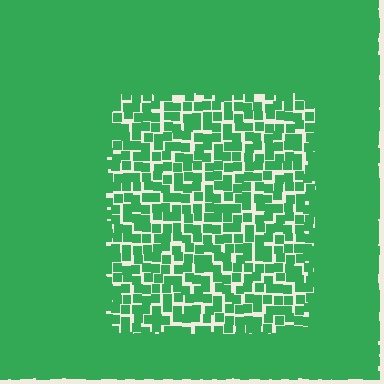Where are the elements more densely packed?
The elements are more densely packed outside the rectangle boundary.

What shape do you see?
I see a rectangle.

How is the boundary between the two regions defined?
The boundary is defined by a change in element density (approximately 2.7x ratio). All elements are the same color, size, and shape.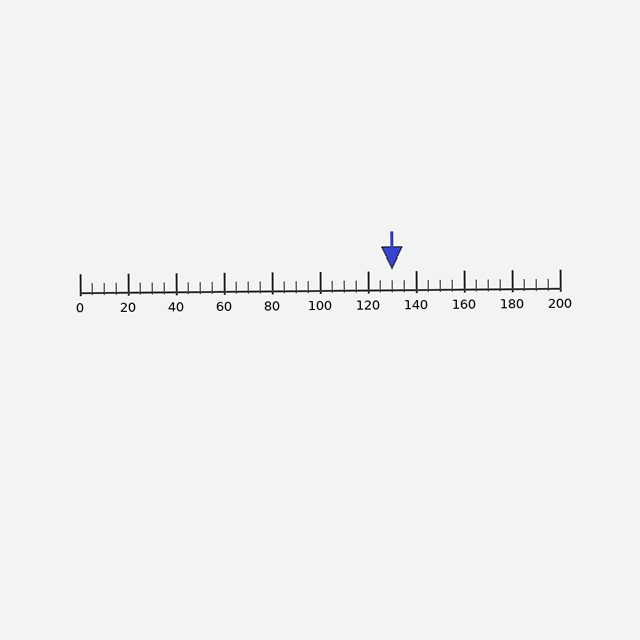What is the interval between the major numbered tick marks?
The major tick marks are spaced 20 units apart.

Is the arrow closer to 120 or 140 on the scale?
The arrow is closer to 140.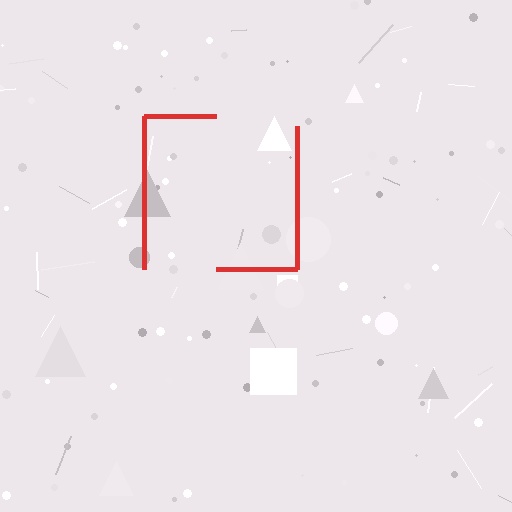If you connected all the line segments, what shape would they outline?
They would outline a square.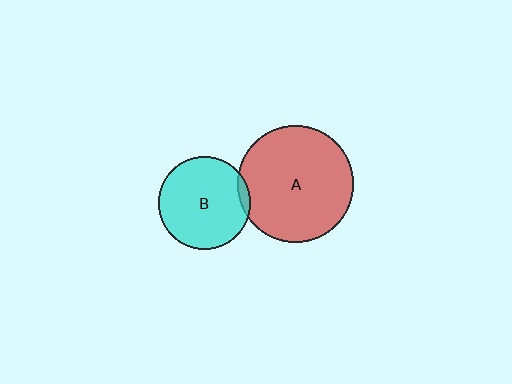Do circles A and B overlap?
Yes.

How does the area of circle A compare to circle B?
Approximately 1.6 times.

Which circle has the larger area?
Circle A (red).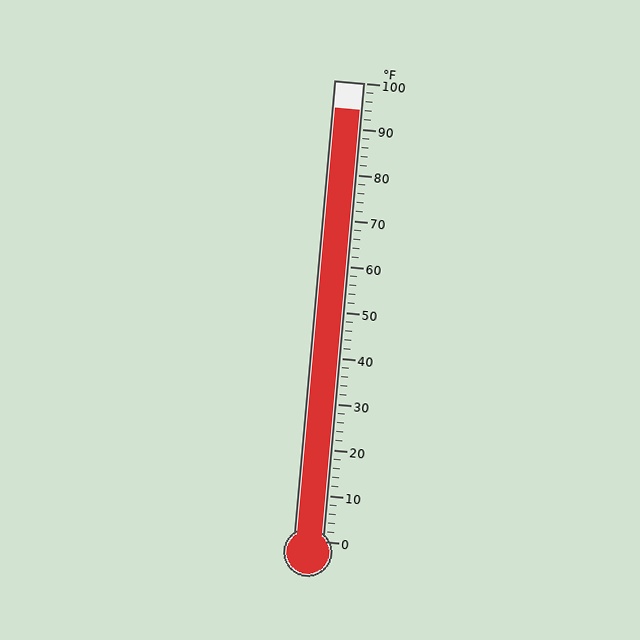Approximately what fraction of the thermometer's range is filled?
The thermometer is filled to approximately 95% of its range.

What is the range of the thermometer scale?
The thermometer scale ranges from 0°F to 100°F.